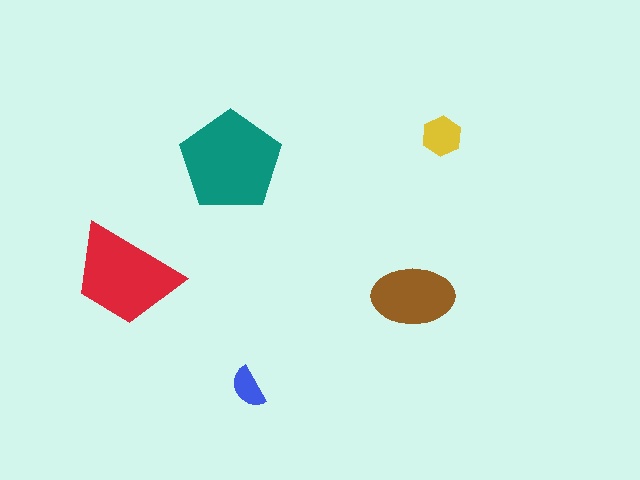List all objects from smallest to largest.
The blue semicircle, the yellow hexagon, the brown ellipse, the red trapezoid, the teal pentagon.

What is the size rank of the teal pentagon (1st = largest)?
1st.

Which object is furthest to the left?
The red trapezoid is leftmost.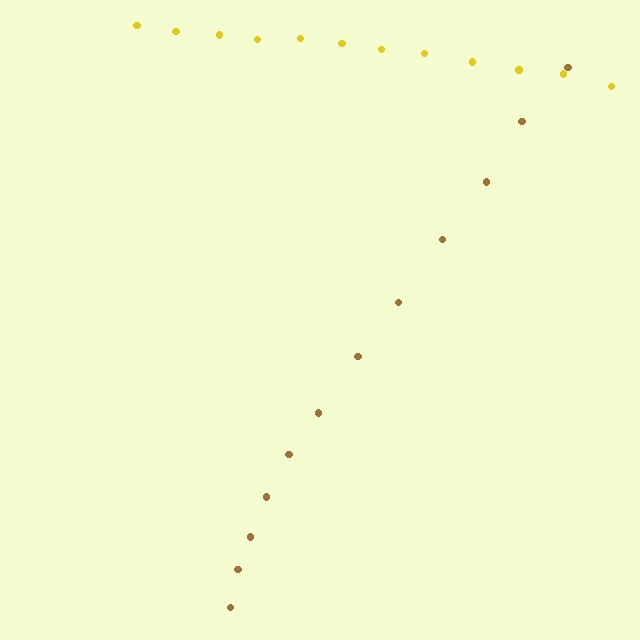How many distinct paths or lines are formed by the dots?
There are 2 distinct paths.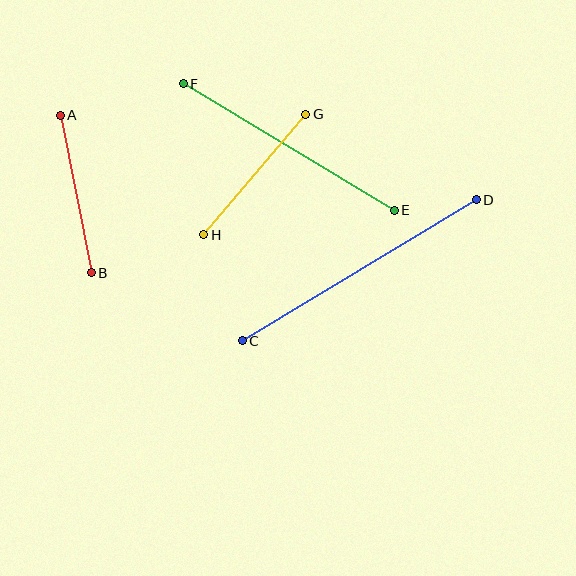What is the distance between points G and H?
The distance is approximately 158 pixels.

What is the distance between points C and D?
The distance is approximately 273 pixels.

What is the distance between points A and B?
The distance is approximately 160 pixels.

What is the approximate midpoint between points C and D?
The midpoint is at approximately (359, 270) pixels.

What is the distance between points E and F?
The distance is approximately 246 pixels.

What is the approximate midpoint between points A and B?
The midpoint is at approximately (76, 194) pixels.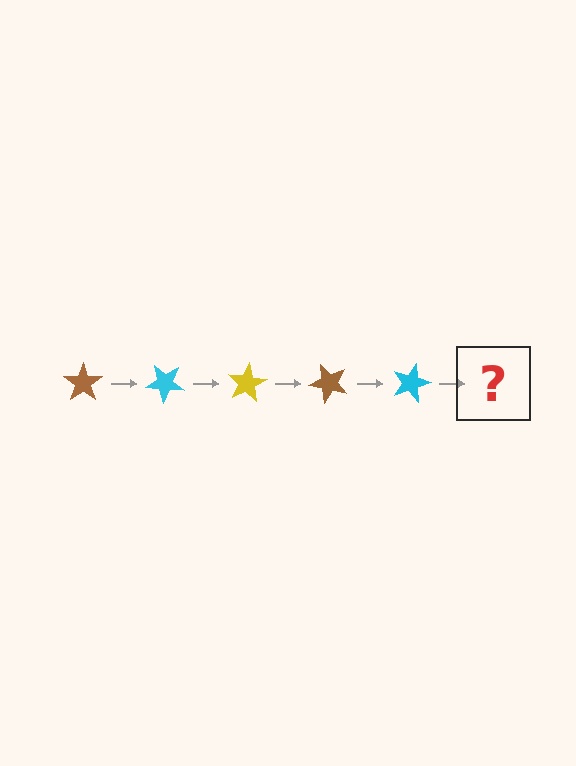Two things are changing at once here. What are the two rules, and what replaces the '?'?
The two rules are that it rotates 40 degrees each step and the color cycles through brown, cyan, and yellow. The '?' should be a yellow star, rotated 200 degrees from the start.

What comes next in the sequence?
The next element should be a yellow star, rotated 200 degrees from the start.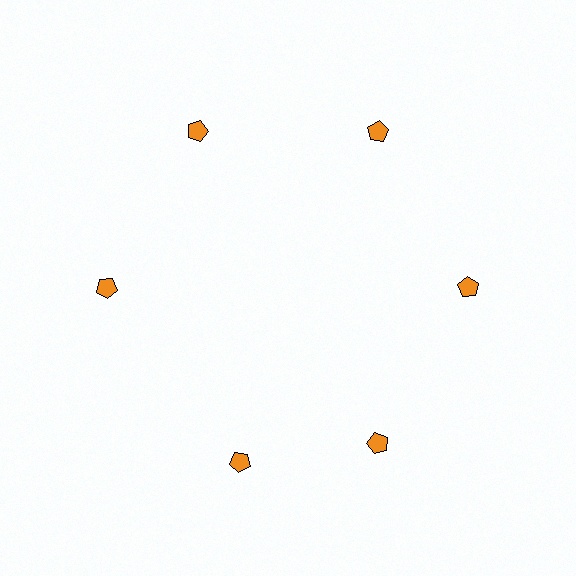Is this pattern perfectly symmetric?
No. The 6 orange pentagons are arranged in a ring, but one element near the 7 o'clock position is rotated out of alignment along the ring, breaking the 6-fold rotational symmetry.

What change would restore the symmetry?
The symmetry would be restored by rotating it back into even spacing with its neighbors so that all 6 pentagons sit at equal angles and equal distance from the center.